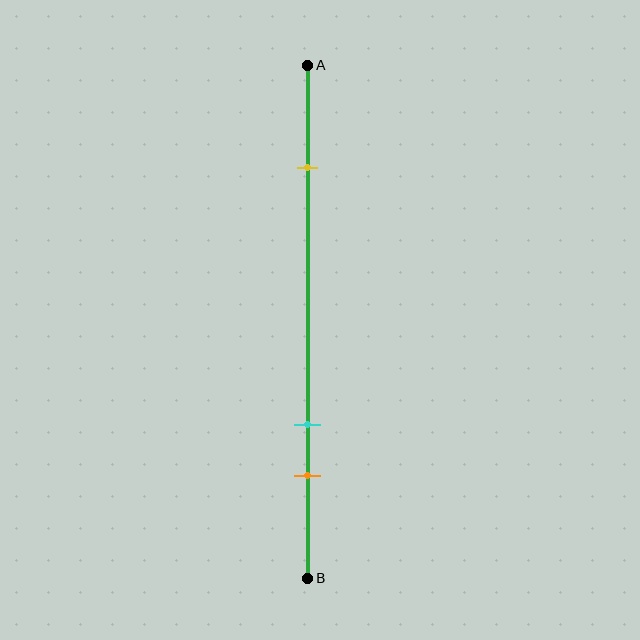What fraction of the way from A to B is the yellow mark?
The yellow mark is approximately 20% (0.2) of the way from A to B.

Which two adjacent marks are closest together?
The cyan and orange marks are the closest adjacent pair.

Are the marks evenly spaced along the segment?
No, the marks are not evenly spaced.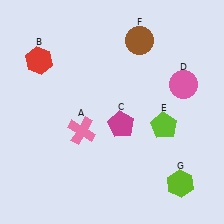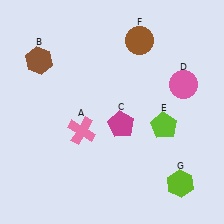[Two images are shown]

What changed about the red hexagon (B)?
In Image 1, B is red. In Image 2, it changed to brown.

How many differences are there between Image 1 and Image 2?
There is 1 difference between the two images.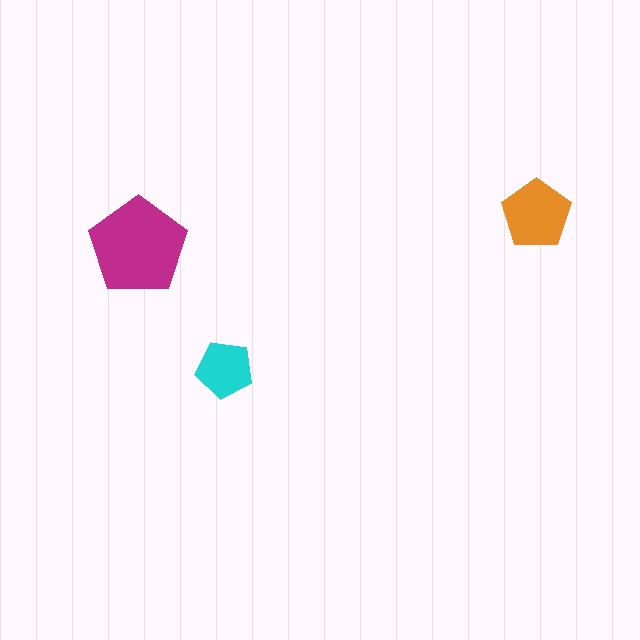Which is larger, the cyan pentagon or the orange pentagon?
The orange one.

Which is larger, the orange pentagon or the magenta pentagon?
The magenta one.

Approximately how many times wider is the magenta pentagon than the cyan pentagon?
About 1.5 times wider.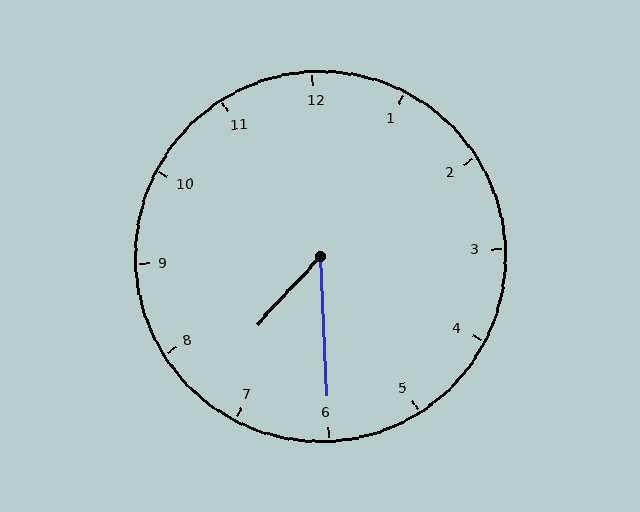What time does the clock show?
7:30.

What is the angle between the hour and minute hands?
Approximately 45 degrees.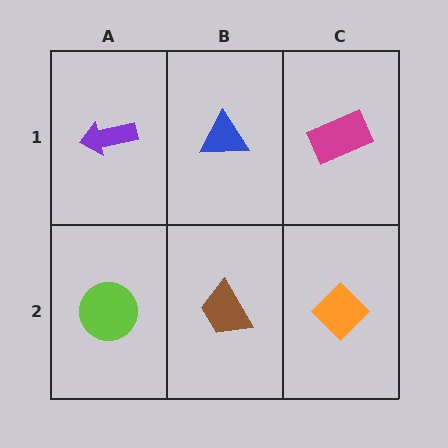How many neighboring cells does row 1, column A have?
2.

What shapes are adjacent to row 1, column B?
A brown trapezoid (row 2, column B), a purple arrow (row 1, column A), a magenta rectangle (row 1, column C).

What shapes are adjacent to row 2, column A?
A purple arrow (row 1, column A), a brown trapezoid (row 2, column B).